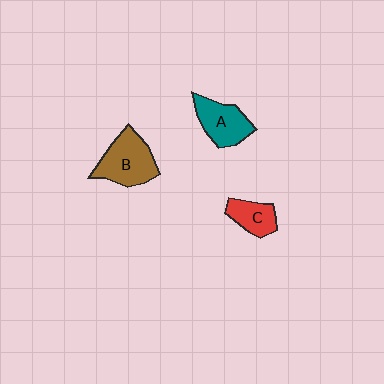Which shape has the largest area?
Shape B (brown).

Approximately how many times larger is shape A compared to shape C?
Approximately 1.4 times.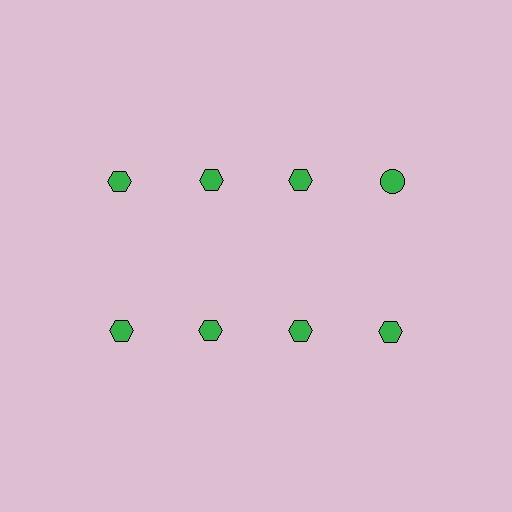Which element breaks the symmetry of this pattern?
The green circle in the top row, second from right column breaks the symmetry. All other shapes are green hexagons.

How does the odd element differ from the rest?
It has a different shape: circle instead of hexagon.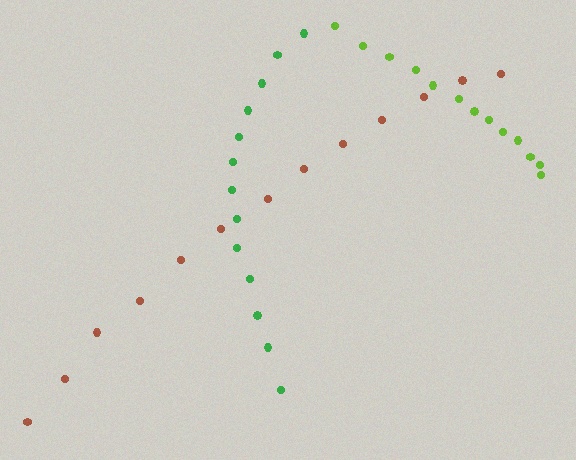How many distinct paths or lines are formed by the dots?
There are 3 distinct paths.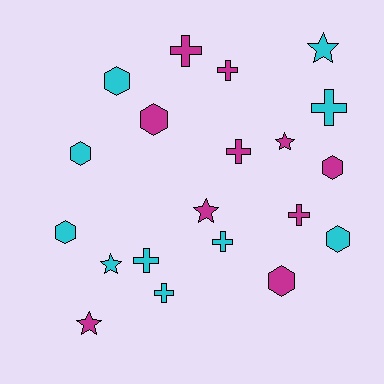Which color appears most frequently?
Magenta, with 10 objects.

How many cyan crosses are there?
There are 4 cyan crosses.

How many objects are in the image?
There are 20 objects.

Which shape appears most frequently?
Cross, with 8 objects.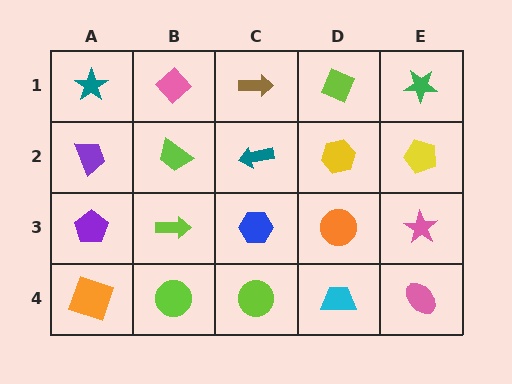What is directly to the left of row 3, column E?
An orange circle.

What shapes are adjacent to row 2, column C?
A brown arrow (row 1, column C), a blue hexagon (row 3, column C), a lime trapezoid (row 2, column B), a yellow hexagon (row 2, column D).